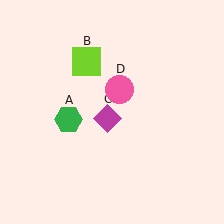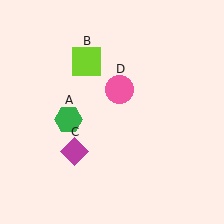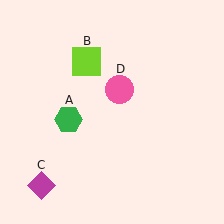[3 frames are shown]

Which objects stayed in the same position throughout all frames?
Green hexagon (object A) and lime square (object B) and pink circle (object D) remained stationary.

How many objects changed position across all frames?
1 object changed position: magenta diamond (object C).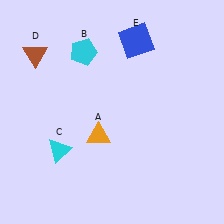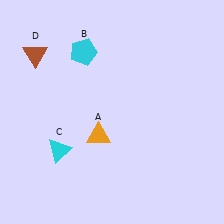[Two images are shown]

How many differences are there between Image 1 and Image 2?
There is 1 difference between the two images.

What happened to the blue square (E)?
The blue square (E) was removed in Image 2. It was in the top-right area of Image 1.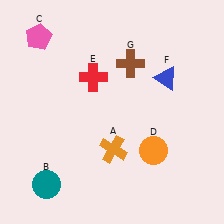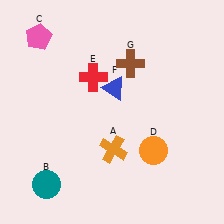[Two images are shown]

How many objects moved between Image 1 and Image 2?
1 object moved between the two images.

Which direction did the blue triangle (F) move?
The blue triangle (F) moved left.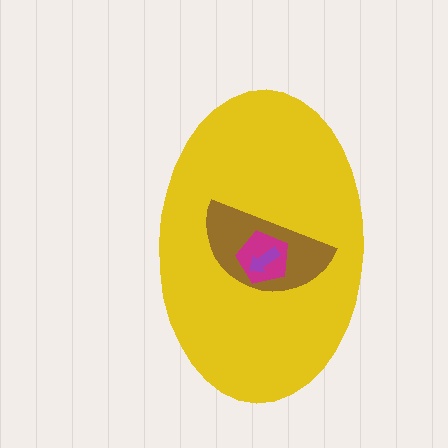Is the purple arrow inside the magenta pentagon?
Yes.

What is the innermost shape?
The purple arrow.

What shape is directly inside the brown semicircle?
The magenta pentagon.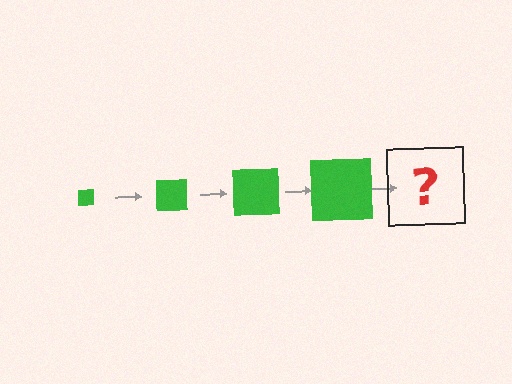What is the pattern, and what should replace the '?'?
The pattern is that the square gets progressively larger each step. The '?' should be a green square, larger than the previous one.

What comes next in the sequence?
The next element should be a green square, larger than the previous one.